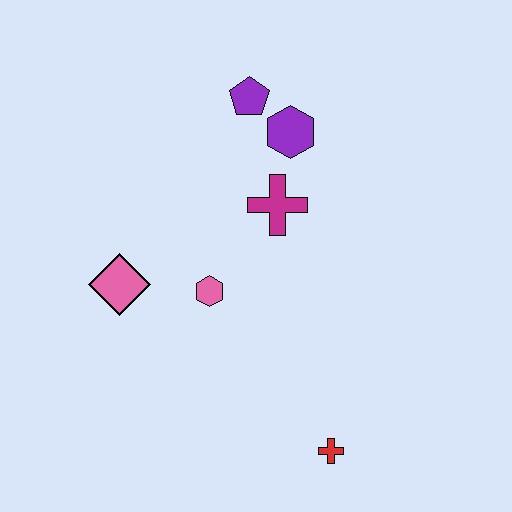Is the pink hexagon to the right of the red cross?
No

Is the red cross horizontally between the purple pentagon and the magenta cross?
No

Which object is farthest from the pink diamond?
The red cross is farthest from the pink diamond.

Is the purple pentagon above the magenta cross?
Yes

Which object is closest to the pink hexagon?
The pink diamond is closest to the pink hexagon.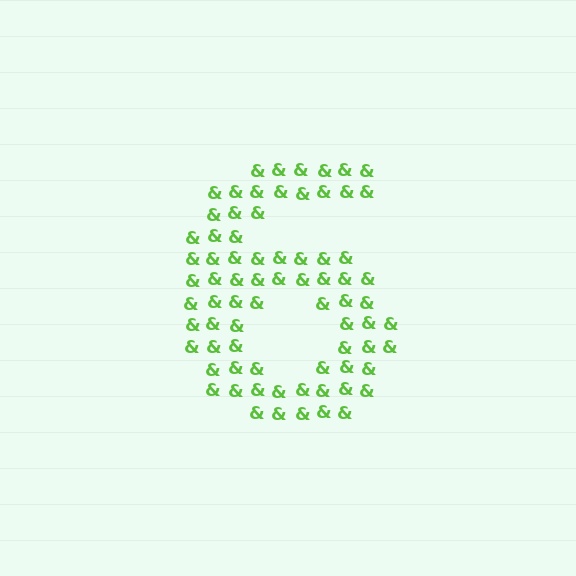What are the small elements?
The small elements are ampersands.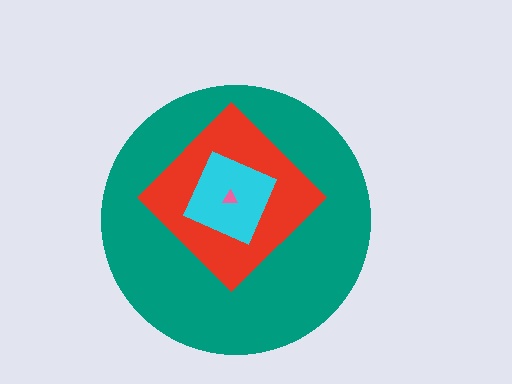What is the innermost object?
The pink triangle.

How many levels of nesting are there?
4.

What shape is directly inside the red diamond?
The cyan square.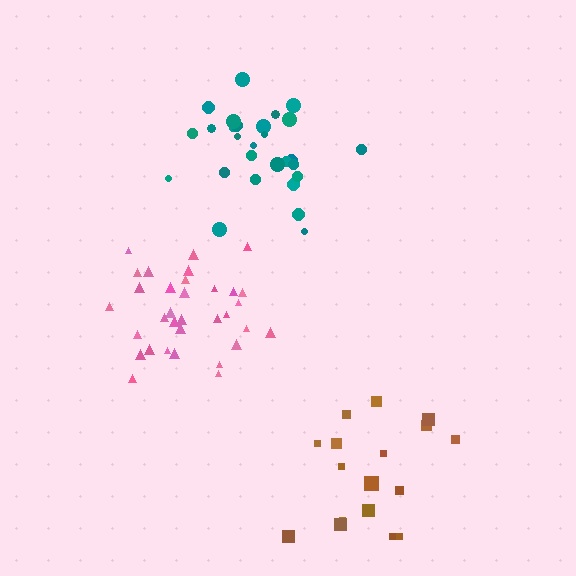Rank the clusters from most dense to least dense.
pink, teal, brown.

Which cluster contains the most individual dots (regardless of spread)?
Pink (33).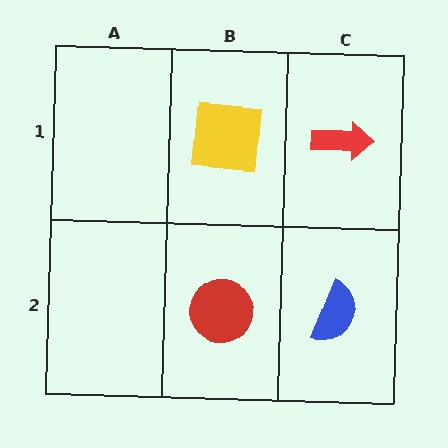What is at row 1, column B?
A yellow square.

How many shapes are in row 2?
2 shapes.